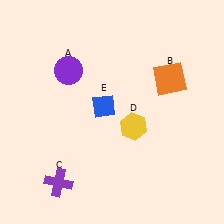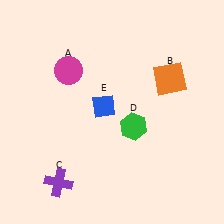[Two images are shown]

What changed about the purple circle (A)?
In Image 1, A is purple. In Image 2, it changed to magenta.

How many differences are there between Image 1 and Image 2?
There are 2 differences between the two images.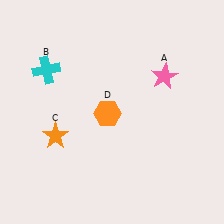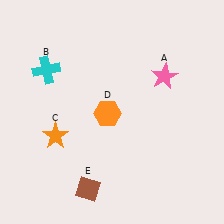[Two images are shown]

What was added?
A brown diamond (E) was added in Image 2.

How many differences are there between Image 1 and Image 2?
There is 1 difference between the two images.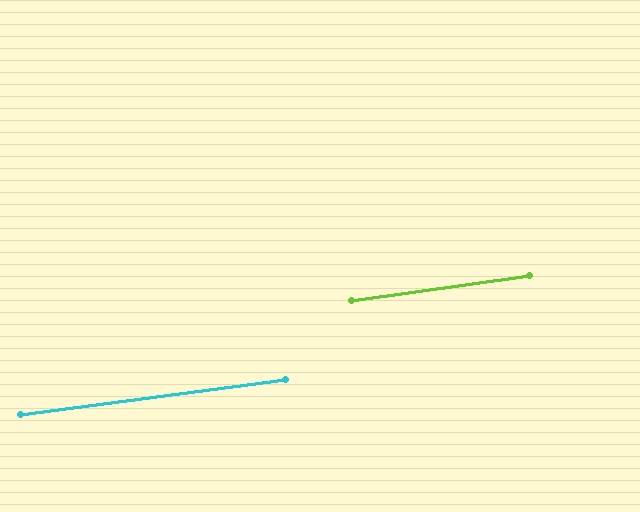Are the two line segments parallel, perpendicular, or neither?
Parallel — their directions differ by only 0.4°.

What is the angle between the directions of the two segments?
Approximately 0 degrees.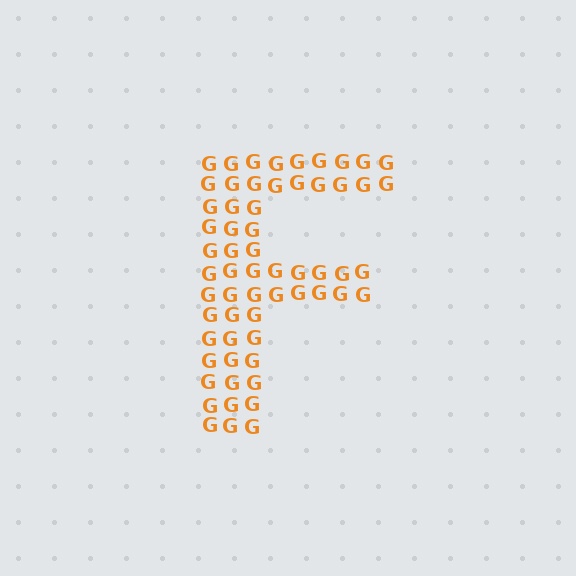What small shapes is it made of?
It is made of small letter G's.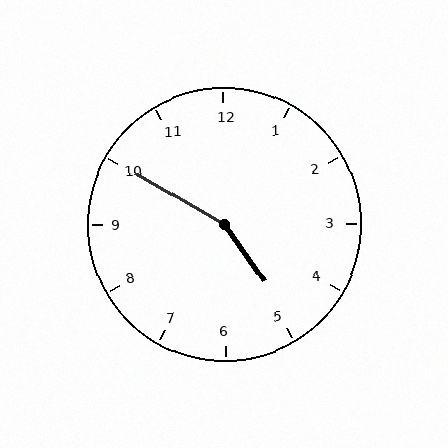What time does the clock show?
4:50.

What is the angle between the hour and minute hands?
Approximately 155 degrees.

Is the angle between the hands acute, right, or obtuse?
It is obtuse.